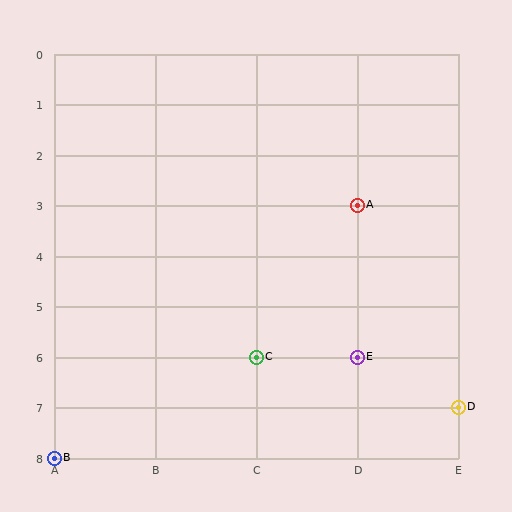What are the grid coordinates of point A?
Point A is at grid coordinates (D, 3).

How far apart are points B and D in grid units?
Points B and D are 4 columns and 1 row apart (about 4.1 grid units diagonally).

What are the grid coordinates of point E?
Point E is at grid coordinates (D, 6).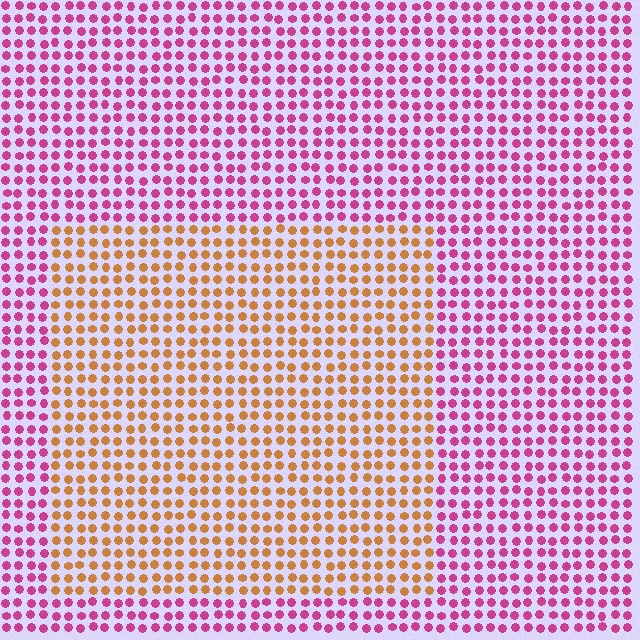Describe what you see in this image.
The image is filled with small magenta elements in a uniform arrangement. A rectangle-shaped region is visible where the elements are tinted to a slightly different hue, forming a subtle color boundary.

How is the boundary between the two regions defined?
The boundary is defined purely by a slight shift in hue (about 64 degrees). Spacing, size, and orientation are identical on both sides.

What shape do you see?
I see a rectangle.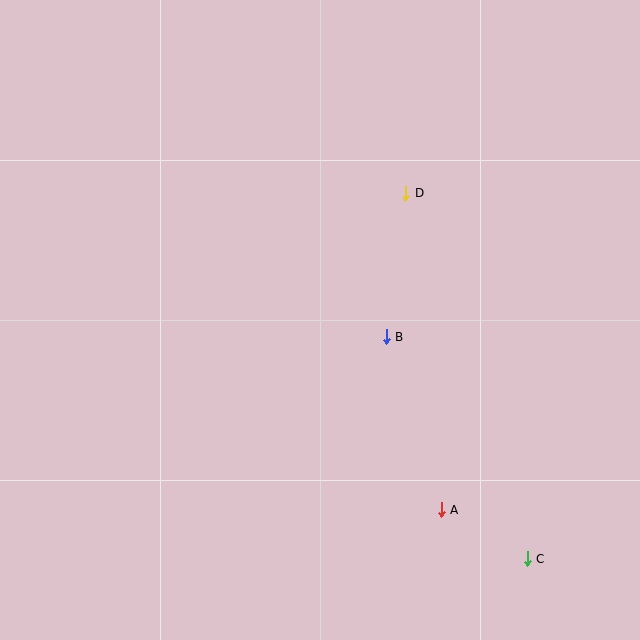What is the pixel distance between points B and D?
The distance between B and D is 145 pixels.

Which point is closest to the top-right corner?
Point D is closest to the top-right corner.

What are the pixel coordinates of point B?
Point B is at (386, 337).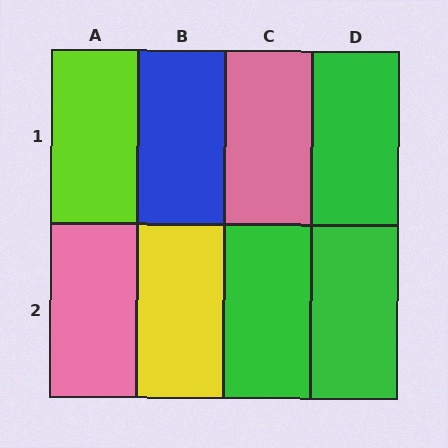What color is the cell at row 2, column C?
Green.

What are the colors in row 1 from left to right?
Lime, blue, pink, green.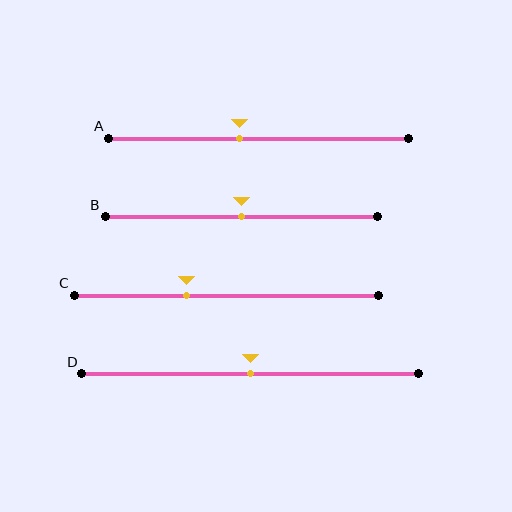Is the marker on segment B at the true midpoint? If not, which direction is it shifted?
Yes, the marker on segment B is at the true midpoint.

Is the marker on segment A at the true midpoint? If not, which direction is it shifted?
No, the marker on segment A is shifted to the left by about 6% of the segment length.